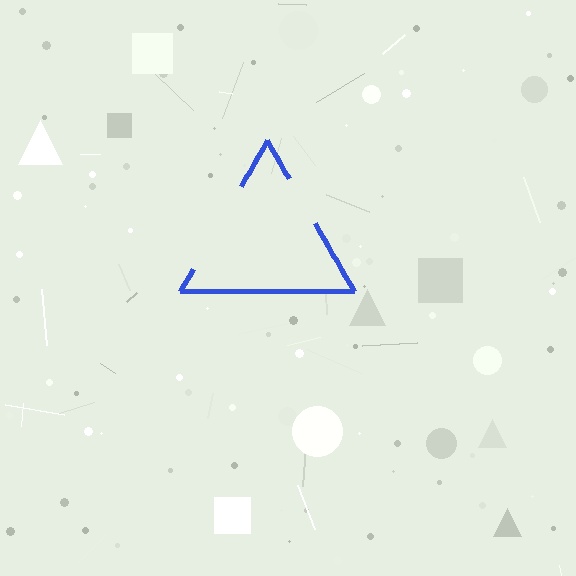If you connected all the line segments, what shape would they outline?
They would outline a triangle.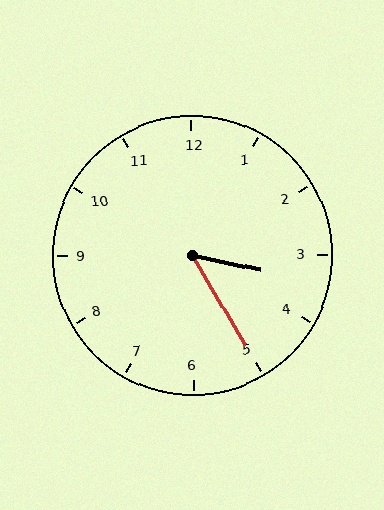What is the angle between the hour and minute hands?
Approximately 48 degrees.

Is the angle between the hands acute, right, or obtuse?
It is acute.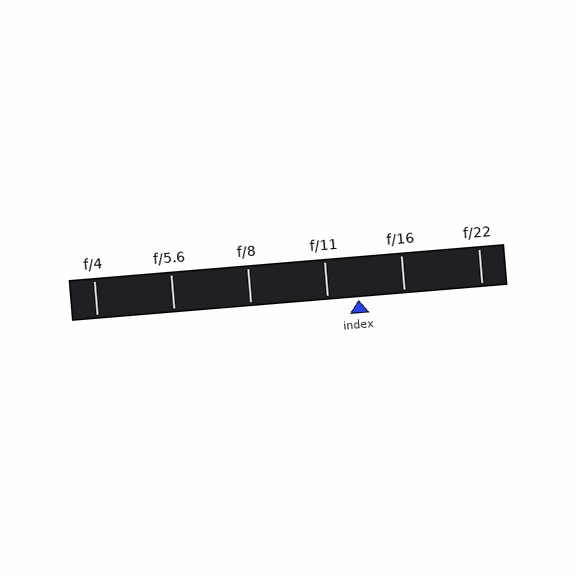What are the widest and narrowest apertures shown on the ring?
The widest aperture shown is f/4 and the narrowest is f/22.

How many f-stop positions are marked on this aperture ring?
There are 6 f-stop positions marked.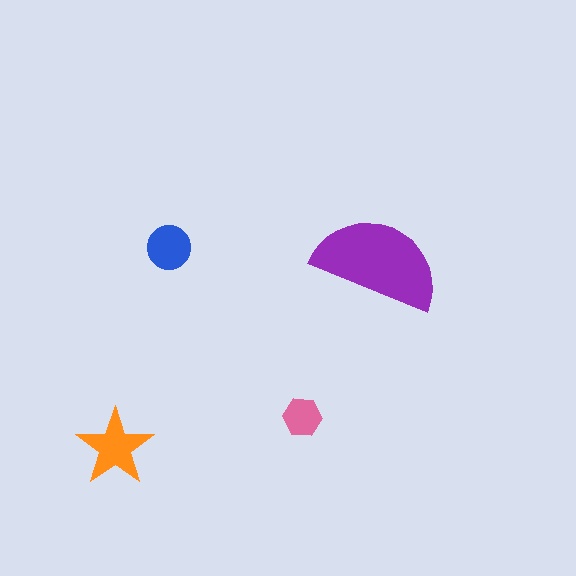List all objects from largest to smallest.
The purple semicircle, the orange star, the blue circle, the pink hexagon.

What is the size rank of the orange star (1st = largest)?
2nd.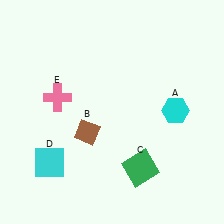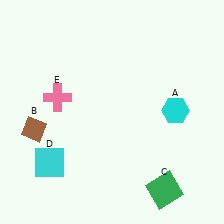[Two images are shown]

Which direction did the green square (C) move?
The green square (C) moved right.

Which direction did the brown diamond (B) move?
The brown diamond (B) moved left.